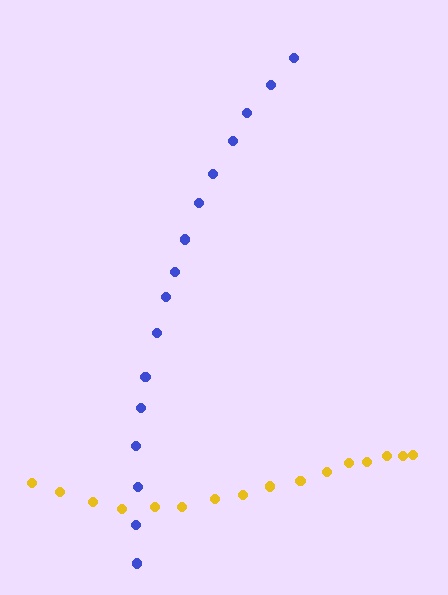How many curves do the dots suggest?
There are 2 distinct paths.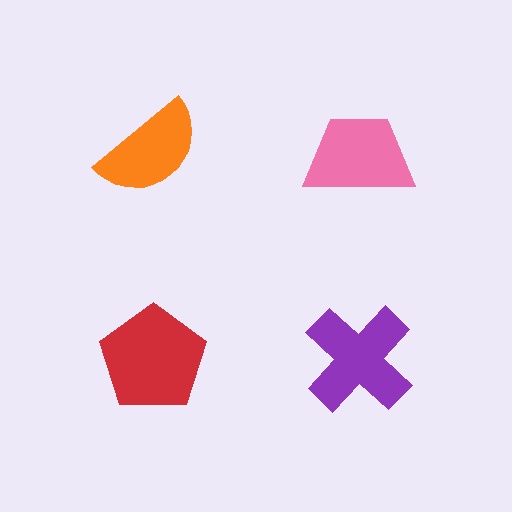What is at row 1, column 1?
An orange semicircle.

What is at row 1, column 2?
A pink trapezoid.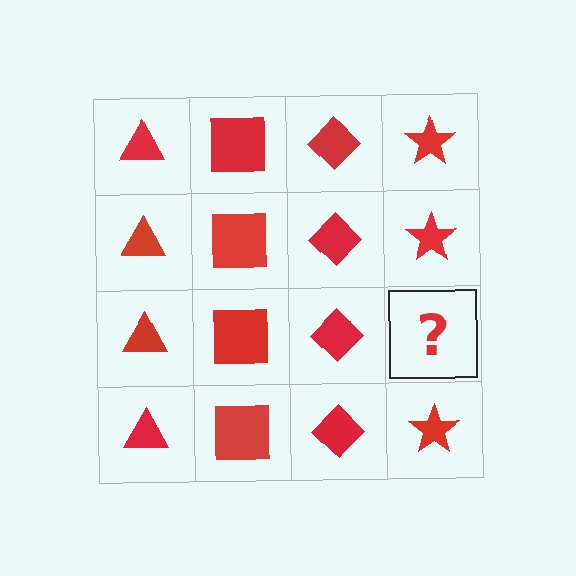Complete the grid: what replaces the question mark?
The question mark should be replaced with a red star.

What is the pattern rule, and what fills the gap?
The rule is that each column has a consistent shape. The gap should be filled with a red star.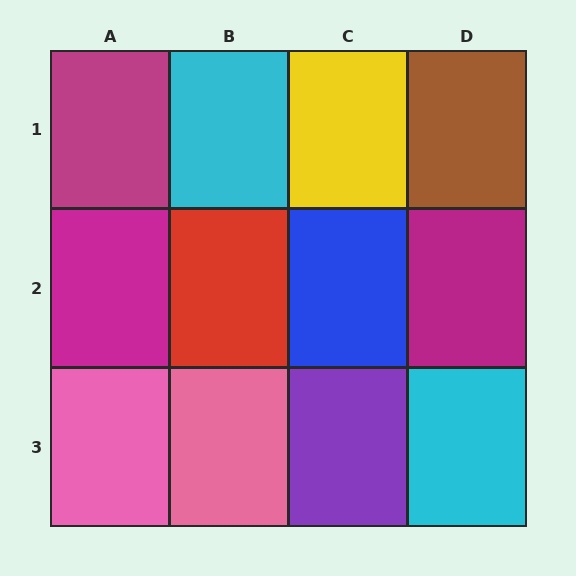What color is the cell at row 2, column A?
Magenta.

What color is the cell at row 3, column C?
Purple.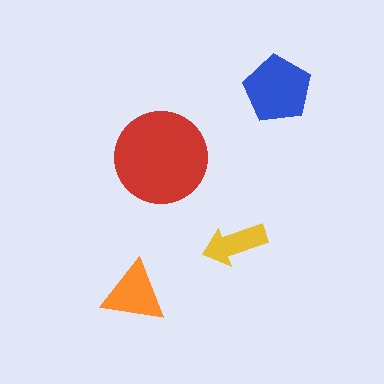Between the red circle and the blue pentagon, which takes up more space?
The red circle.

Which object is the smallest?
The yellow arrow.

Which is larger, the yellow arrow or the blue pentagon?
The blue pentagon.